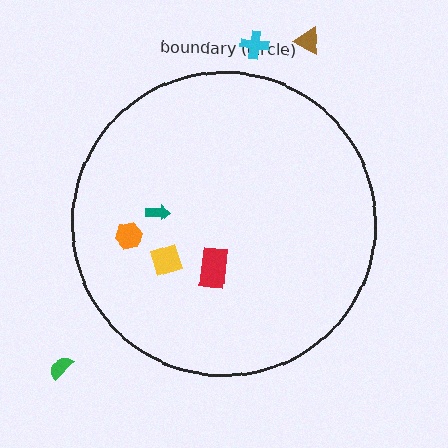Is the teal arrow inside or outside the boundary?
Inside.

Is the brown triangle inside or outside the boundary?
Outside.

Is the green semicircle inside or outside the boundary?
Outside.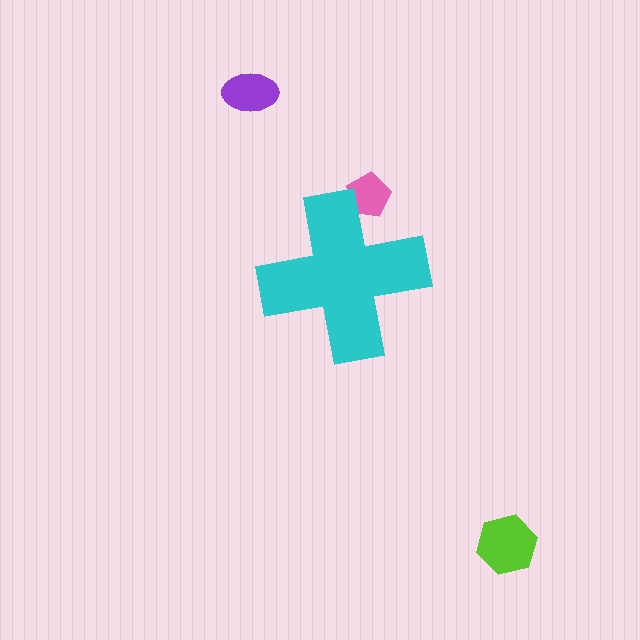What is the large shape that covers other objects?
A cyan cross.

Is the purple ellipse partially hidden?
No, the purple ellipse is fully visible.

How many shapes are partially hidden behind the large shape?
1 shape is partially hidden.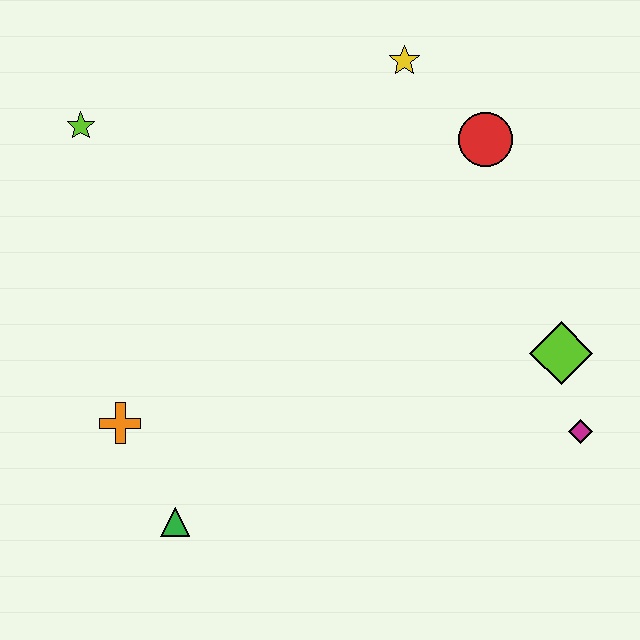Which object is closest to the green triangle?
The orange cross is closest to the green triangle.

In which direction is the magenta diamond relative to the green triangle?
The magenta diamond is to the right of the green triangle.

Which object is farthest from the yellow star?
The green triangle is farthest from the yellow star.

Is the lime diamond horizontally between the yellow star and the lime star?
No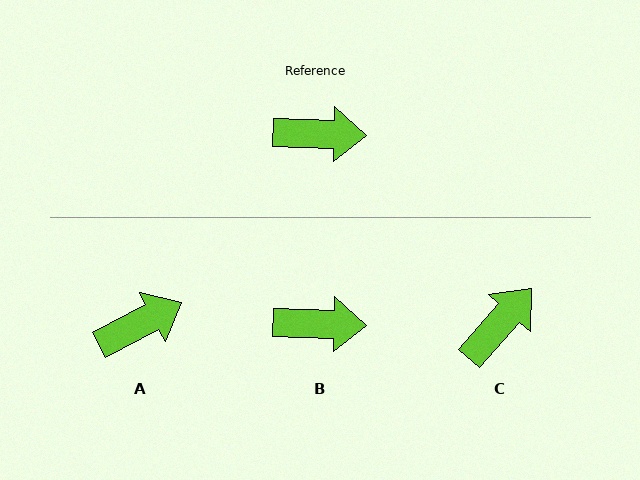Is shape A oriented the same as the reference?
No, it is off by about 29 degrees.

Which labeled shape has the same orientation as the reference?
B.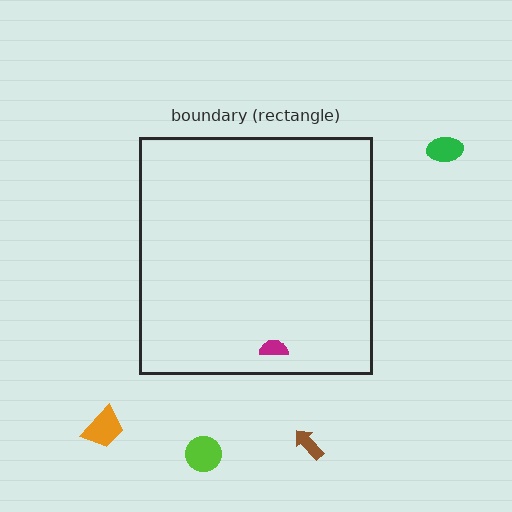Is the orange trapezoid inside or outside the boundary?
Outside.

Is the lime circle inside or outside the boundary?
Outside.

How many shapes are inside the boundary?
1 inside, 4 outside.